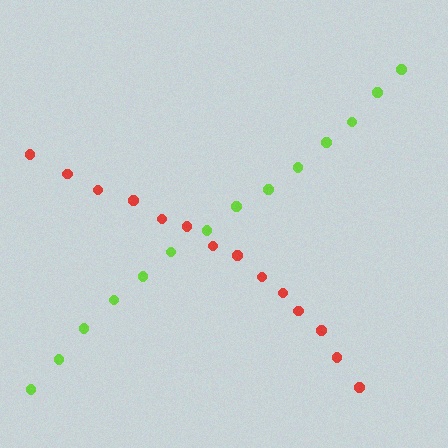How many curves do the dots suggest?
There are 2 distinct paths.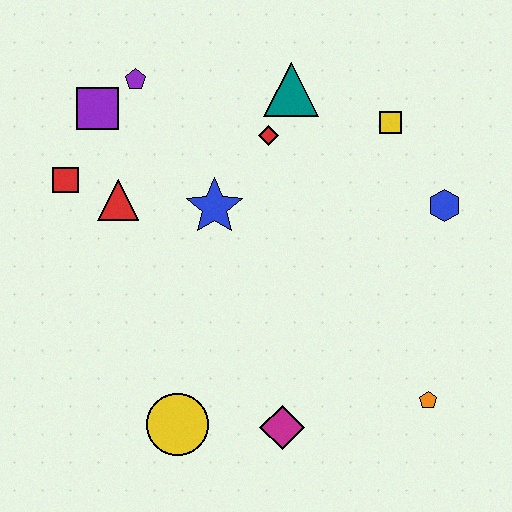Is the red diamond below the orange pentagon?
No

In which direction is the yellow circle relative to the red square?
The yellow circle is below the red square.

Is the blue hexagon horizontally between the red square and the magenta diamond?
No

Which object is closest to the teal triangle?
The red diamond is closest to the teal triangle.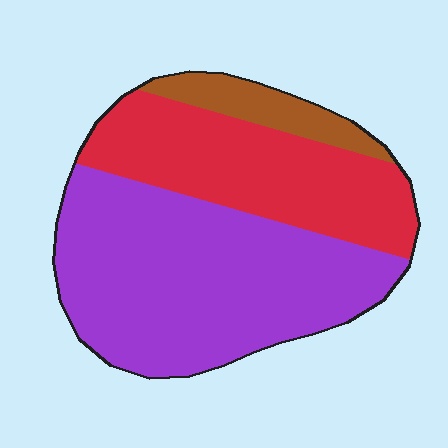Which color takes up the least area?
Brown, at roughly 10%.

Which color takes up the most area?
Purple, at roughly 55%.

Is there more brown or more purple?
Purple.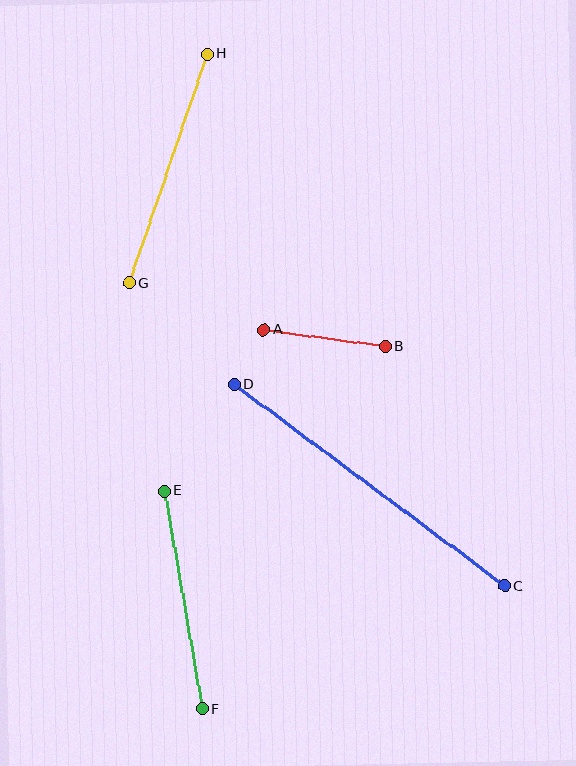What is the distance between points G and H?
The distance is approximately 242 pixels.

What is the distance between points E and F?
The distance is approximately 221 pixels.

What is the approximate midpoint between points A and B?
The midpoint is at approximately (325, 338) pixels.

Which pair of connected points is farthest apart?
Points C and D are farthest apart.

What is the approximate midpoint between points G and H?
The midpoint is at approximately (168, 169) pixels.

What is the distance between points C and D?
The distance is approximately 337 pixels.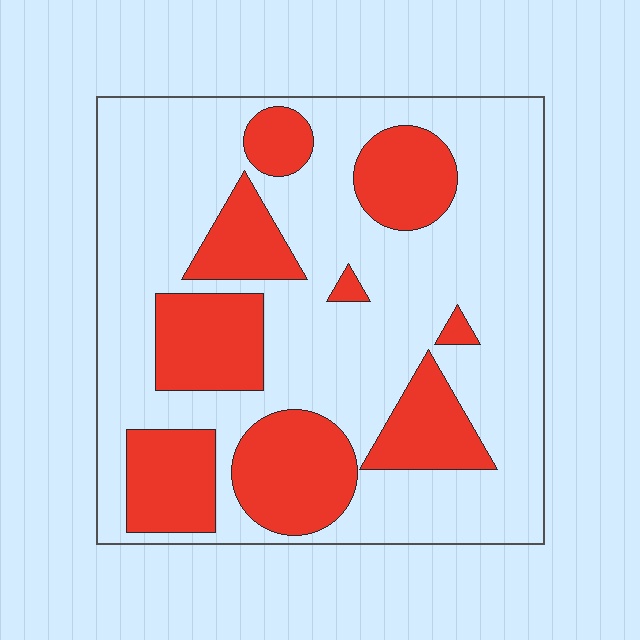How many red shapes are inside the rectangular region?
9.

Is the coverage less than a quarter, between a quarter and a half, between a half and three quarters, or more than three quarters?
Between a quarter and a half.